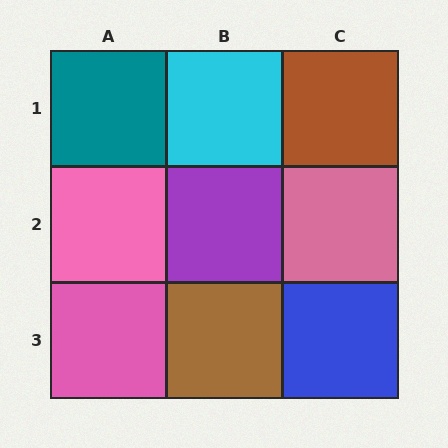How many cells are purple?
1 cell is purple.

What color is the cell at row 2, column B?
Purple.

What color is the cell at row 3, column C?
Blue.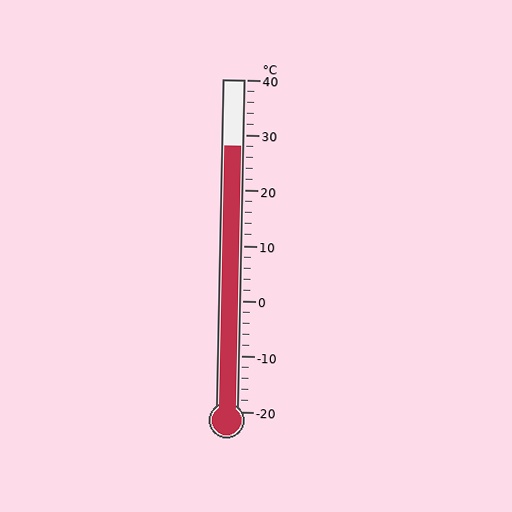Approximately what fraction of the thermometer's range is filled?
The thermometer is filled to approximately 80% of its range.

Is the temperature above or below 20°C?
The temperature is above 20°C.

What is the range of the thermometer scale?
The thermometer scale ranges from -20°C to 40°C.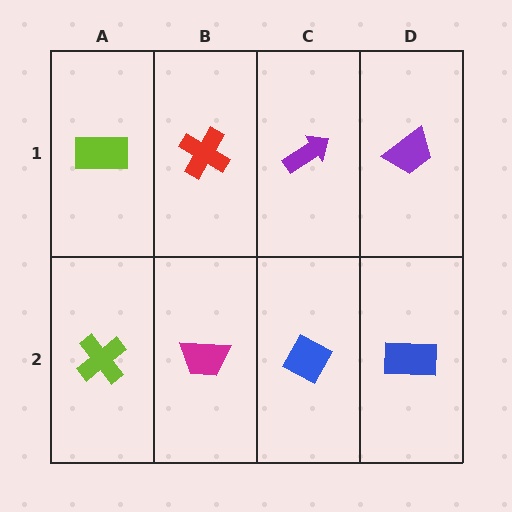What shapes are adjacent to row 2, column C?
A purple arrow (row 1, column C), a magenta trapezoid (row 2, column B), a blue rectangle (row 2, column D).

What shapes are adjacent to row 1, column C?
A blue diamond (row 2, column C), a red cross (row 1, column B), a purple trapezoid (row 1, column D).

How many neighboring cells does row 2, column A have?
2.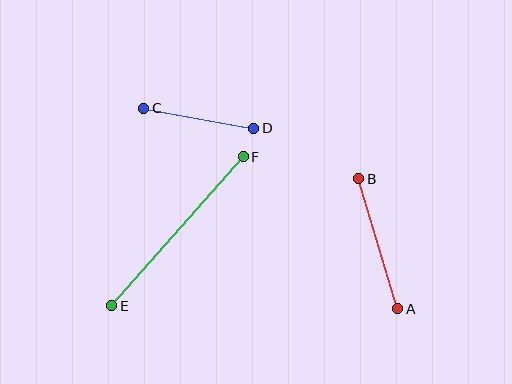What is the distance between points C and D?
The distance is approximately 112 pixels.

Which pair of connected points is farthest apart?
Points E and F are farthest apart.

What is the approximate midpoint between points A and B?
The midpoint is at approximately (378, 244) pixels.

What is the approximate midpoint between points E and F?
The midpoint is at approximately (177, 231) pixels.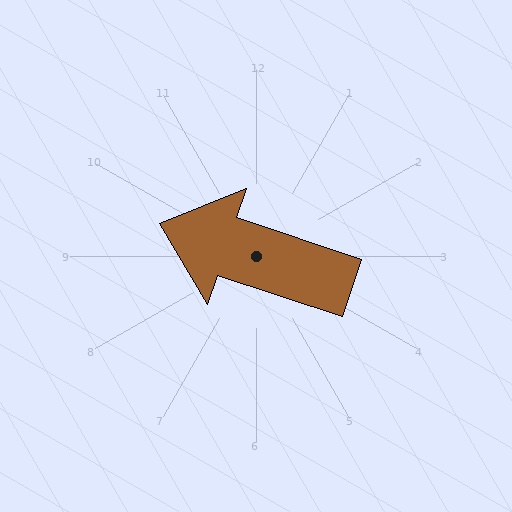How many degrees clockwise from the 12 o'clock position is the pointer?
Approximately 288 degrees.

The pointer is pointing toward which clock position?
Roughly 10 o'clock.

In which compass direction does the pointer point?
West.